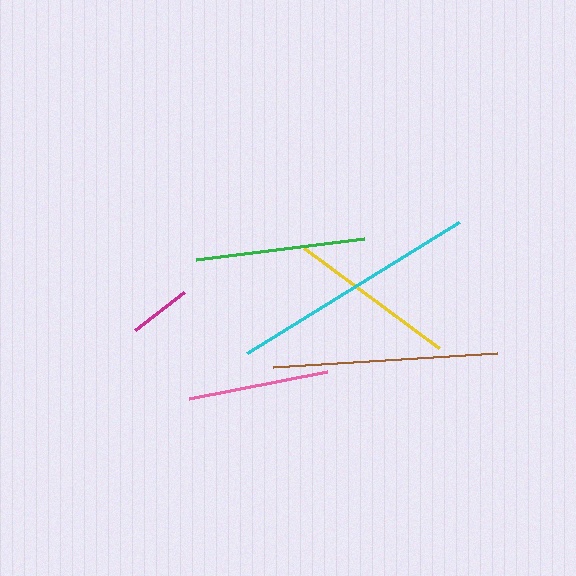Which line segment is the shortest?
The magenta line is the shortest at approximately 63 pixels.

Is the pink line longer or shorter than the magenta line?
The pink line is longer than the magenta line.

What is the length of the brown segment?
The brown segment is approximately 225 pixels long.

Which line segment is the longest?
The cyan line is the longest at approximately 249 pixels.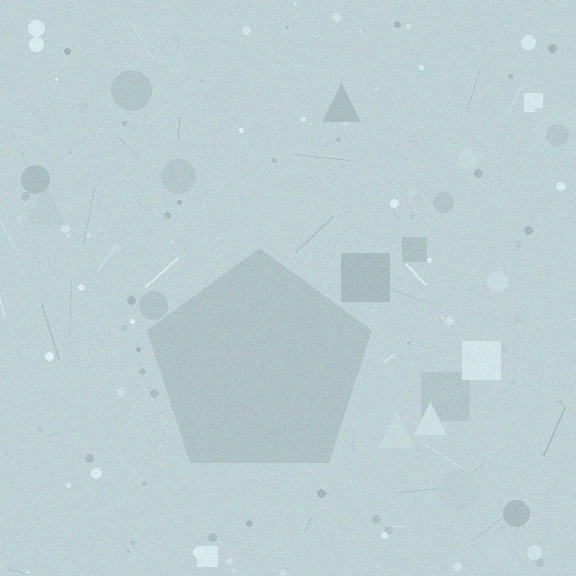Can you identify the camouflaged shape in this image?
The camouflaged shape is a pentagon.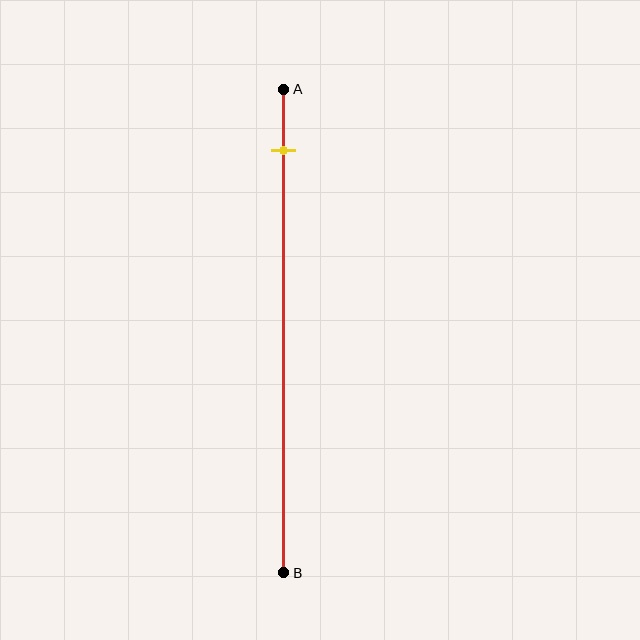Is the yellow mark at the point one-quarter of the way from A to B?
No, the mark is at about 15% from A, not at the 25% one-quarter point.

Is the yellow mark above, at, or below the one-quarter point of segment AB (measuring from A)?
The yellow mark is above the one-quarter point of segment AB.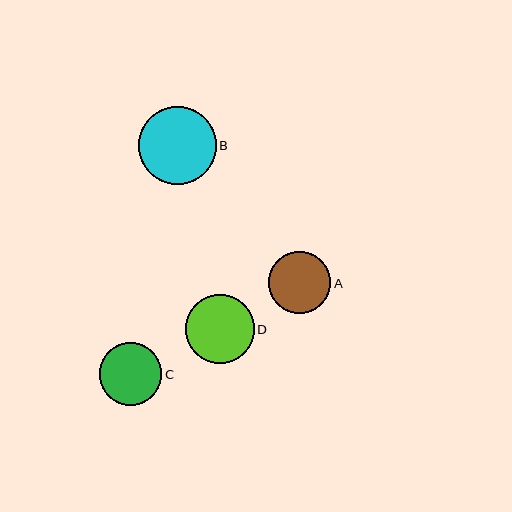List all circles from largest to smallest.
From largest to smallest: B, D, C, A.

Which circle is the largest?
Circle B is the largest with a size of approximately 77 pixels.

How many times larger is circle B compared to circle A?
Circle B is approximately 1.2 times the size of circle A.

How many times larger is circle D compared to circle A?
Circle D is approximately 1.1 times the size of circle A.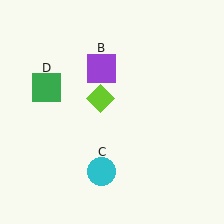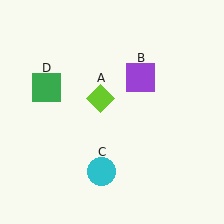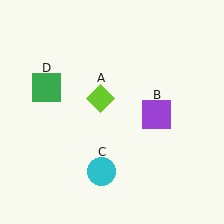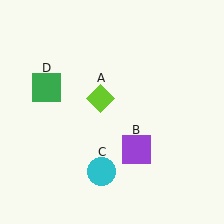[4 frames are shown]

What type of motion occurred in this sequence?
The purple square (object B) rotated clockwise around the center of the scene.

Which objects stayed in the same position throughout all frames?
Lime diamond (object A) and cyan circle (object C) and green square (object D) remained stationary.